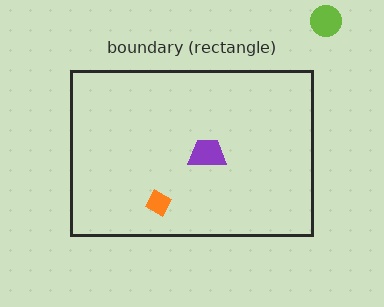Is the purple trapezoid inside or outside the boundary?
Inside.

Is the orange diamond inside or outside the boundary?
Inside.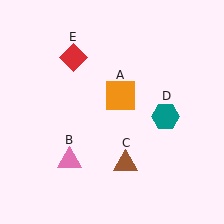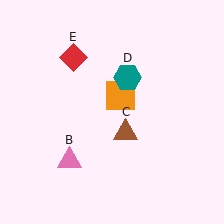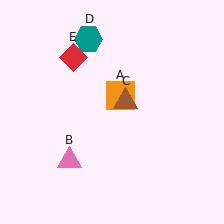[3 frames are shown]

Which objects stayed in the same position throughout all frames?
Orange square (object A) and pink triangle (object B) and red diamond (object E) remained stationary.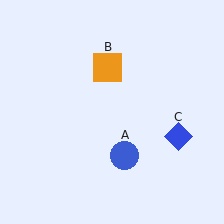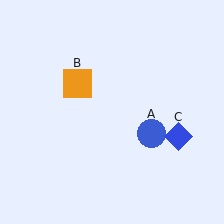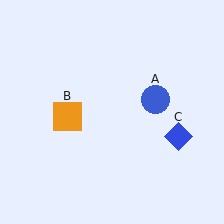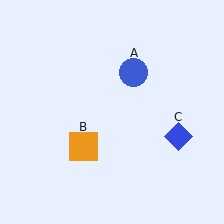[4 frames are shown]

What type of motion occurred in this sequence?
The blue circle (object A), orange square (object B) rotated counterclockwise around the center of the scene.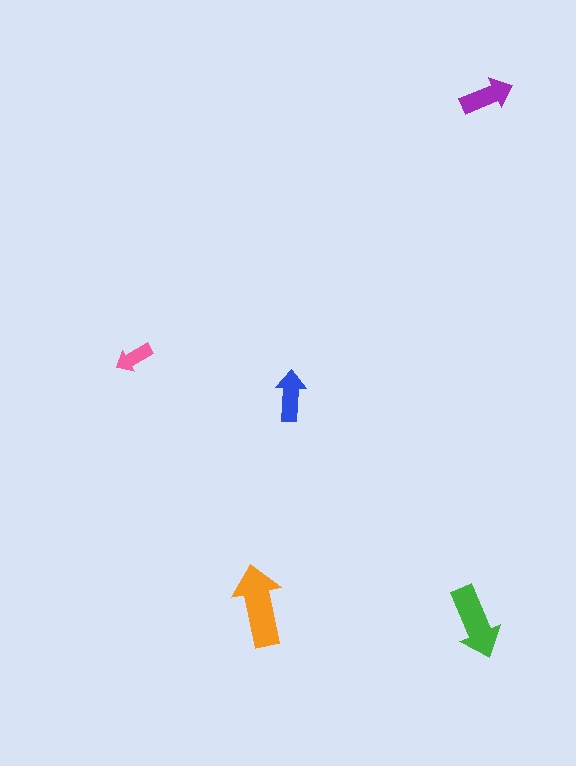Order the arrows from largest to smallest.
the orange one, the green one, the purple one, the blue one, the pink one.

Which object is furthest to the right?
The purple arrow is rightmost.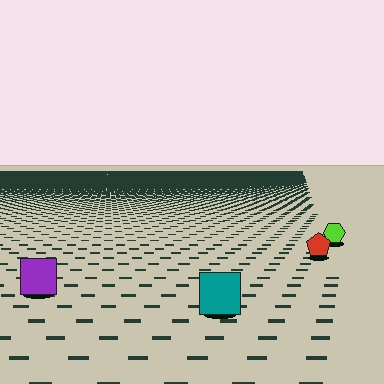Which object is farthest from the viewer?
The lime hexagon is farthest from the viewer. It appears smaller and the ground texture around it is denser.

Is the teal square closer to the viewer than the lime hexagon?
Yes. The teal square is closer — you can tell from the texture gradient: the ground texture is coarser near it.